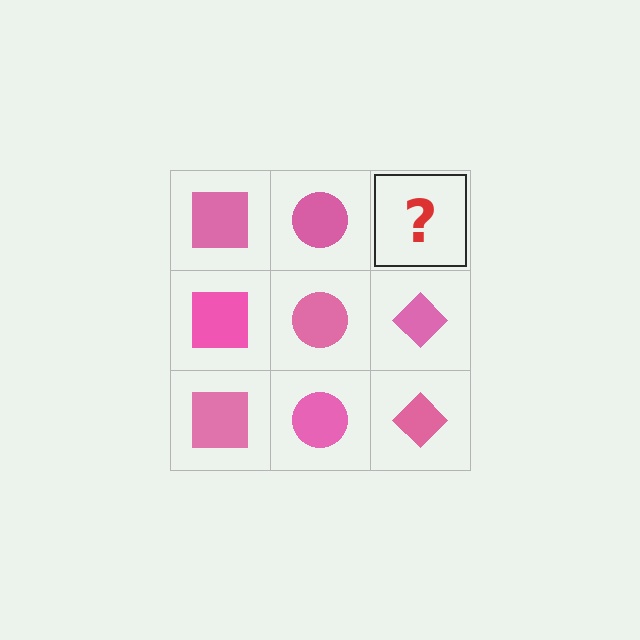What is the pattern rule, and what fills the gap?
The rule is that each column has a consistent shape. The gap should be filled with a pink diamond.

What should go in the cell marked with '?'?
The missing cell should contain a pink diamond.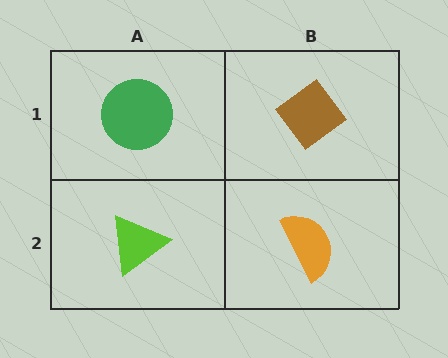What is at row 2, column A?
A lime triangle.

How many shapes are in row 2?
2 shapes.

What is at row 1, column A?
A green circle.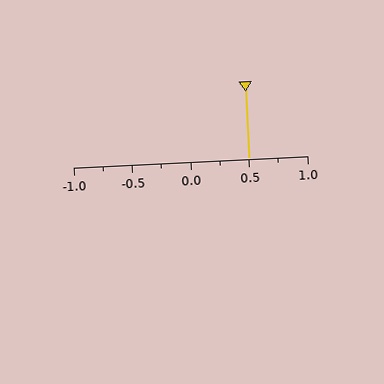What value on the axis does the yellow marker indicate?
The marker indicates approximately 0.5.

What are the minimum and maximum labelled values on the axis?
The axis runs from -1.0 to 1.0.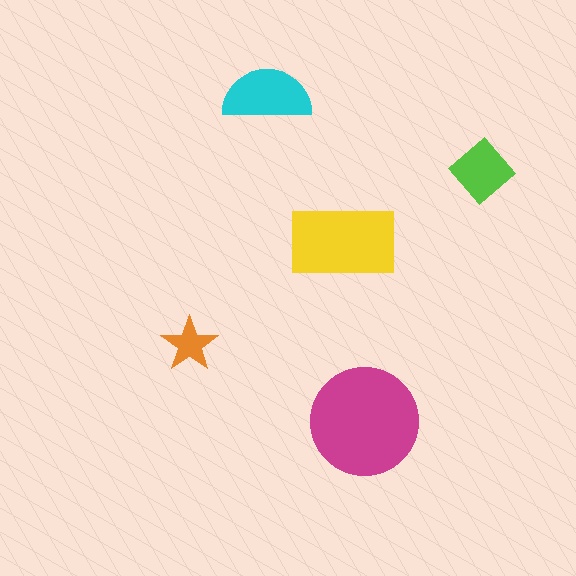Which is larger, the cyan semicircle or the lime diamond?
The cyan semicircle.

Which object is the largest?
The magenta circle.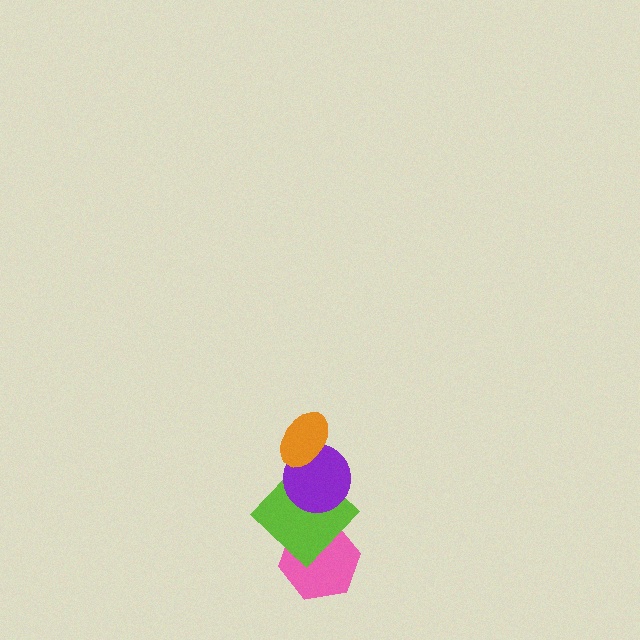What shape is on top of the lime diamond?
The purple circle is on top of the lime diamond.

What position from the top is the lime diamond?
The lime diamond is 3rd from the top.